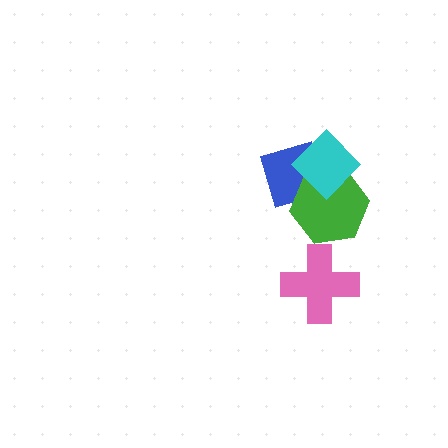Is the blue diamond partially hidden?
Yes, it is partially covered by another shape.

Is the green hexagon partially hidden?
Yes, it is partially covered by another shape.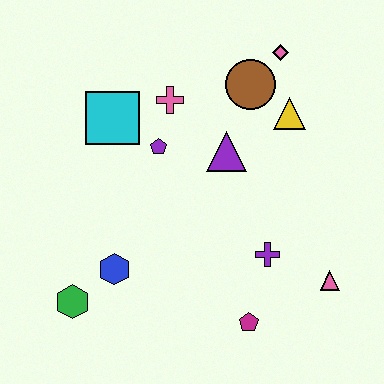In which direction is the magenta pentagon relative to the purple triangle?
The magenta pentagon is below the purple triangle.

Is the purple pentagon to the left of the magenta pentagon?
Yes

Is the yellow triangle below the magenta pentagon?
No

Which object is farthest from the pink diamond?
The green hexagon is farthest from the pink diamond.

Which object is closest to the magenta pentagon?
The purple cross is closest to the magenta pentagon.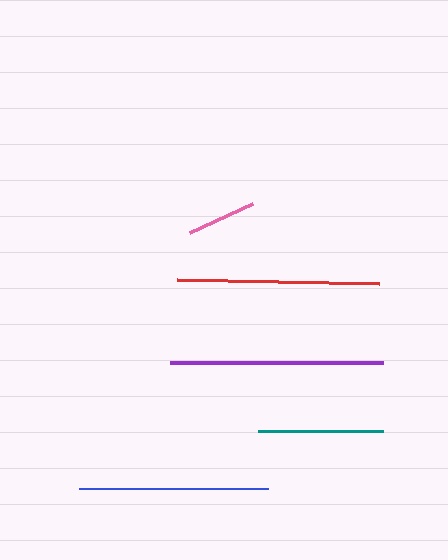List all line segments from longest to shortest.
From longest to shortest: purple, red, blue, teal, pink.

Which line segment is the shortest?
The pink line is the shortest at approximately 70 pixels.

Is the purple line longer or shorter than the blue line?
The purple line is longer than the blue line.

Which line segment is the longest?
The purple line is the longest at approximately 213 pixels.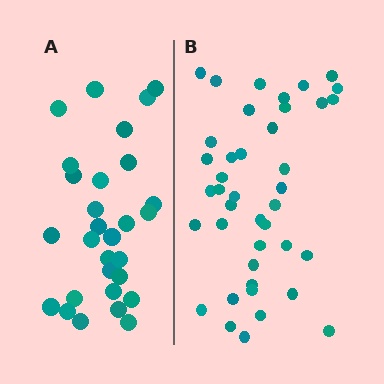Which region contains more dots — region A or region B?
Region B (the right region) has more dots.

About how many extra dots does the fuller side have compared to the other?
Region B has roughly 12 or so more dots than region A.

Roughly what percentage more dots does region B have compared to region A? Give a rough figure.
About 40% more.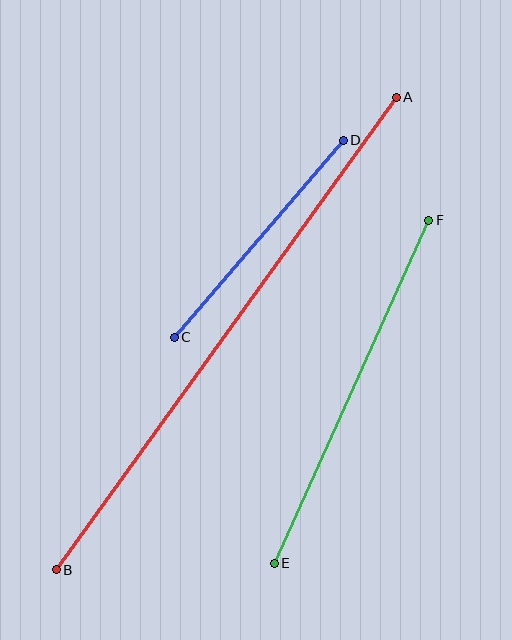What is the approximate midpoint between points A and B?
The midpoint is at approximately (226, 334) pixels.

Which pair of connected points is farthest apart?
Points A and B are farthest apart.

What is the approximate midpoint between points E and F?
The midpoint is at approximately (352, 392) pixels.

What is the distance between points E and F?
The distance is approximately 376 pixels.